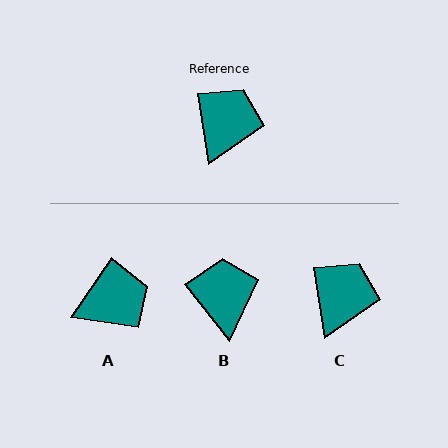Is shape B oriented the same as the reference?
No, it is off by about 30 degrees.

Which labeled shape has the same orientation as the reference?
C.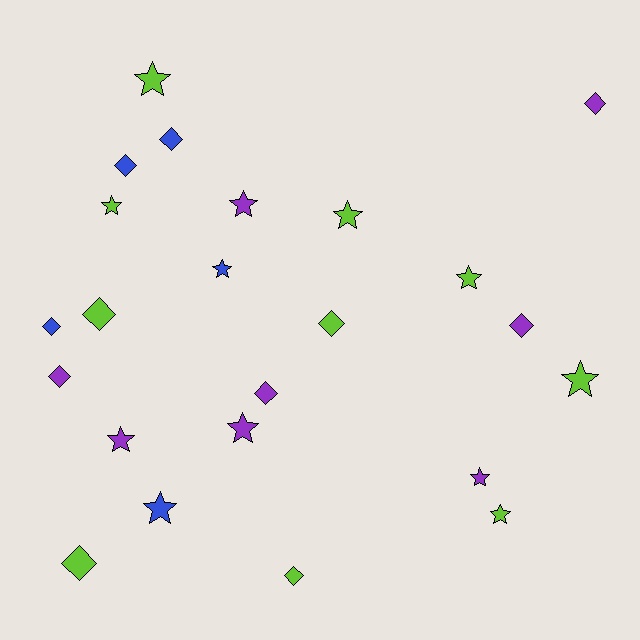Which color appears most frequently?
Lime, with 10 objects.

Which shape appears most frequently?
Star, with 12 objects.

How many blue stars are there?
There are 2 blue stars.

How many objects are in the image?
There are 23 objects.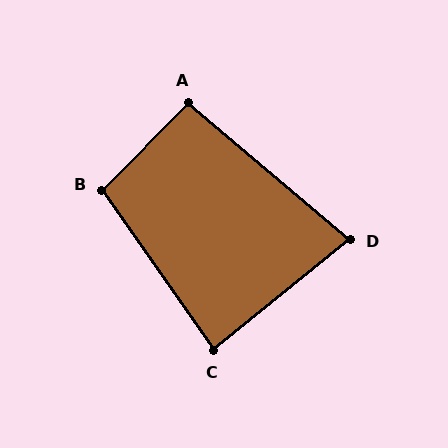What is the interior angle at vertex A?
Approximately 94 degrees (approximately right).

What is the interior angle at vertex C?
Approximately 86 degrees (approximately right).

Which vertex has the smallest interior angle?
D, at approximately 79 degrees.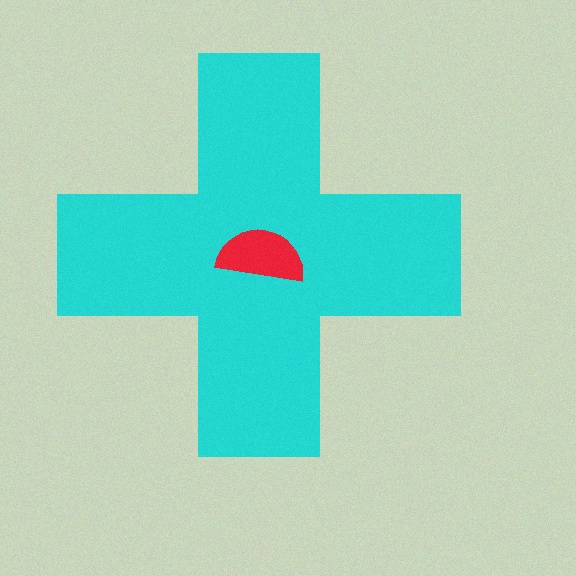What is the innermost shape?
The red semicircle.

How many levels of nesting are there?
2.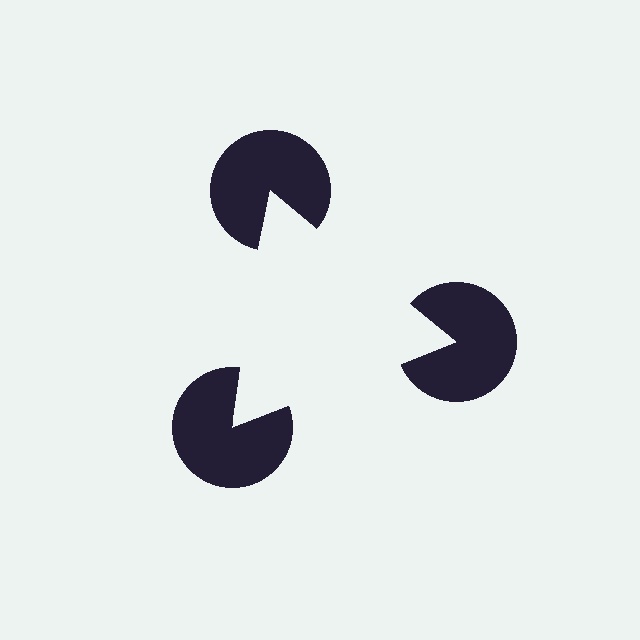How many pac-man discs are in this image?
There are 3 — one at each vertex of the illusory triangle.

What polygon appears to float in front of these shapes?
An illusory triangle — its edges are inferred from the aligned wedge cuts in the pac-man discs, not physically drawn.